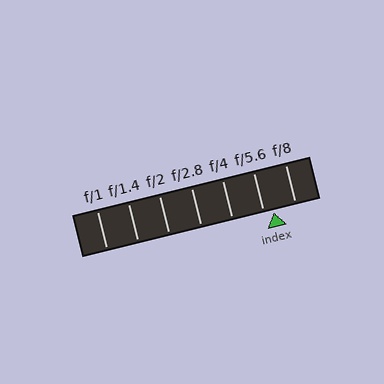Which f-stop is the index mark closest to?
The index mark is closest to f/5.6.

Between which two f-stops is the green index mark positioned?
The index mark is between f/5.6 and f/8.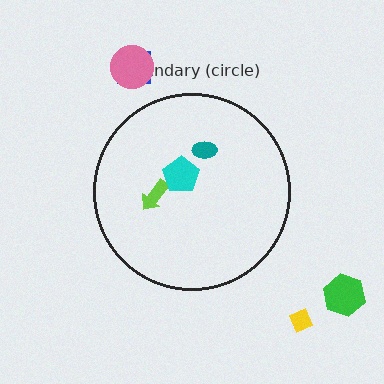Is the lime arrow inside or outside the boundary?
Inside.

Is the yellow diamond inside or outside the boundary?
Outside.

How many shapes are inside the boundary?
3 inside, 4 outside.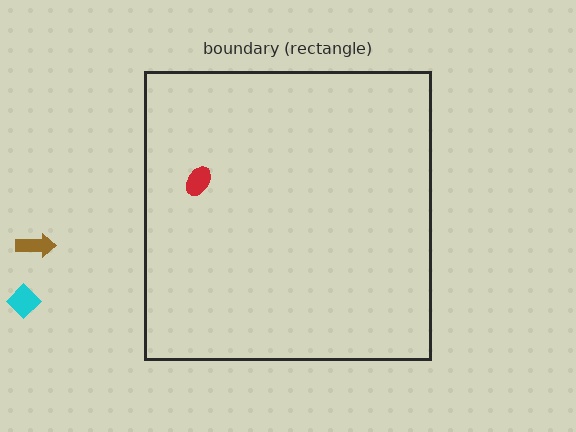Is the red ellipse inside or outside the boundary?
Inside.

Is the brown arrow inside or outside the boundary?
Outside.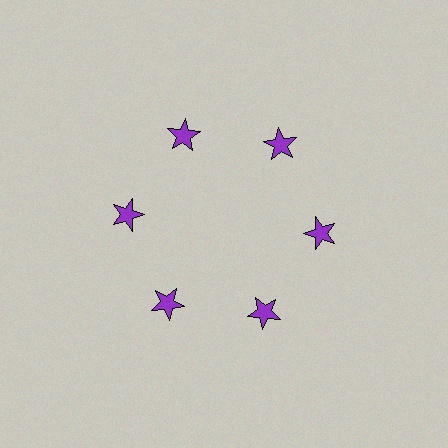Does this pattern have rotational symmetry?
Yes, this pattern has 6-fold rotational symmetry. It looks the same after rotating 60 degrees around the center.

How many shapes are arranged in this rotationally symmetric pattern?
There are 6 shapes, arranged in 6 groups of 1.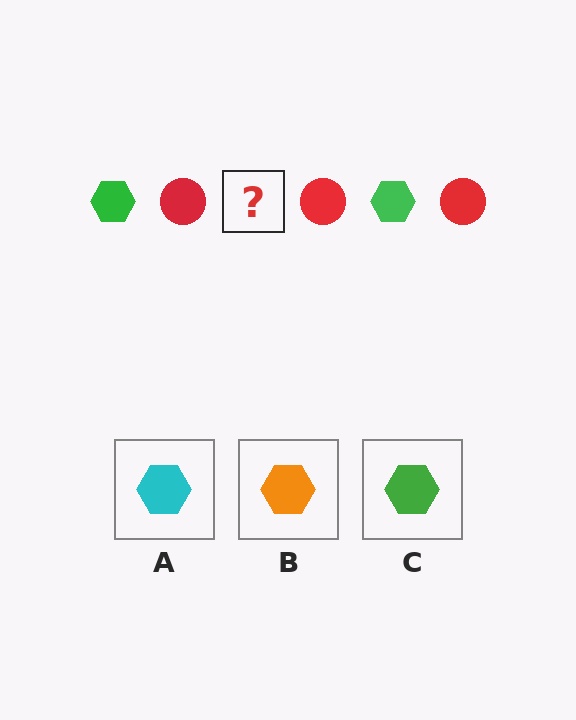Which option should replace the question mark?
Option C.